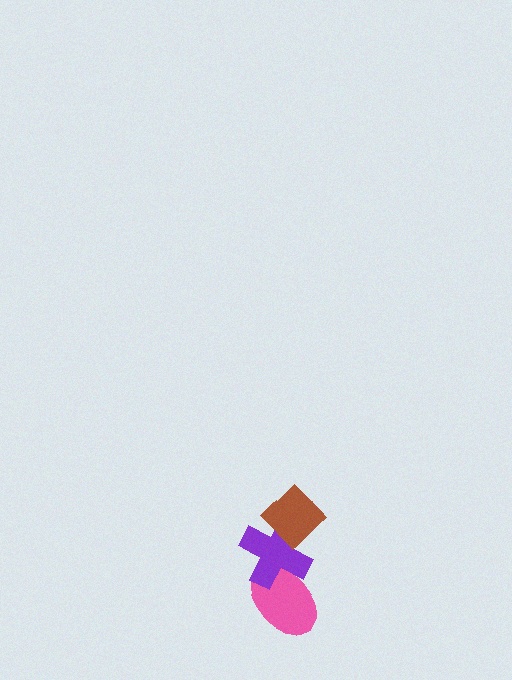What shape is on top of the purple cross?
The brown diamond is on top of the purple cross.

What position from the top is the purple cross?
The purple cross is 2nd from the top.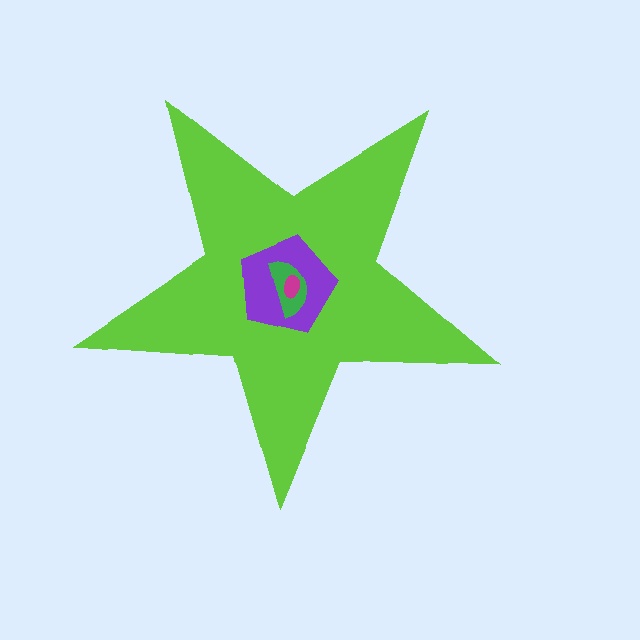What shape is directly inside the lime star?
The purple pentagon.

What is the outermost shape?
The lime star.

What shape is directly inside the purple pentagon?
The green semicircle.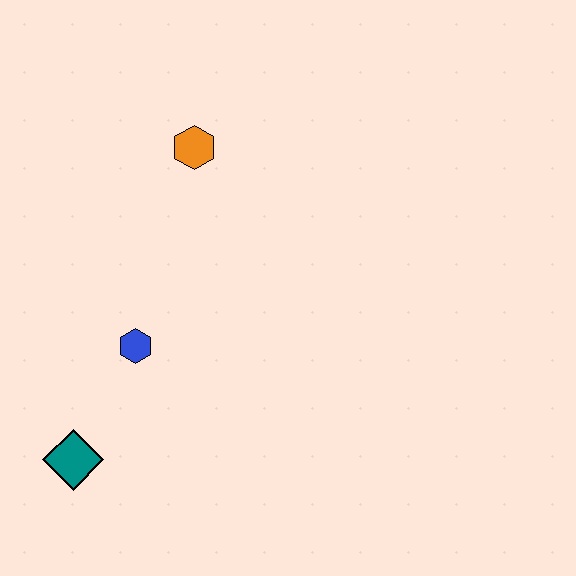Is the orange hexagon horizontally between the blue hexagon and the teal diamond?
No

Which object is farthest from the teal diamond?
The orange hexagon is farthest from the teal diamond.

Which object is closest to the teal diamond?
The blue hexagon is closest to the teal diamond.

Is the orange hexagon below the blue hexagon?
No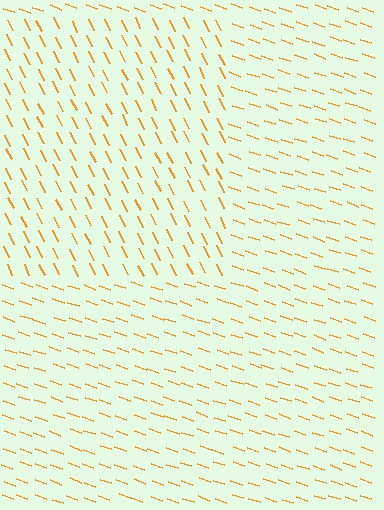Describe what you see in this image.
The image is filled with small orange line segments. A rectangle region in the image has lines oriented differently from the surrounding lines, creating a visible texture boundary.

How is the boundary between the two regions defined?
The boundary is defined purely by a change in line orientation (approximately 45 degrees difference). All lines are the same color and thickness.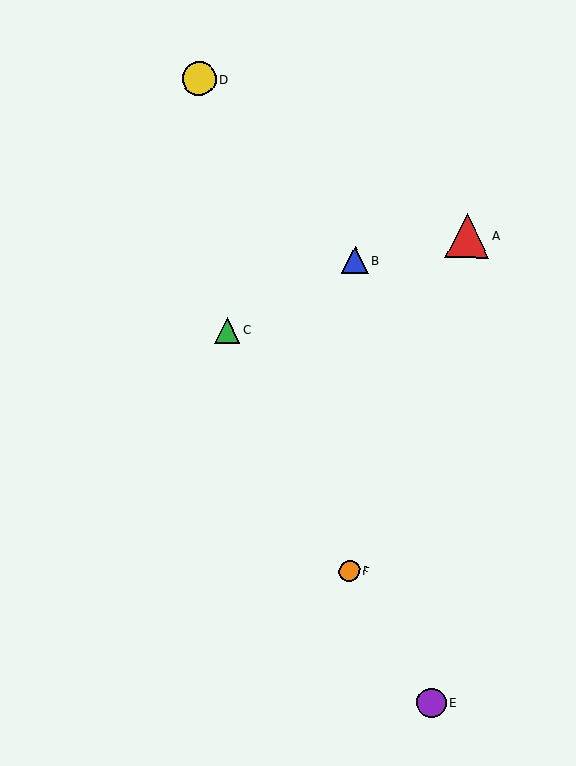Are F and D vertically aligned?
No, F is at x≈349 and D is at x≈199.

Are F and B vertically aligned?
Yes, both are at x≈349.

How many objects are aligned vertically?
2 objects (B, F) are aligned vertically.